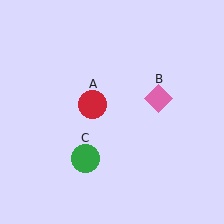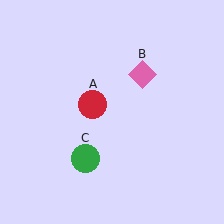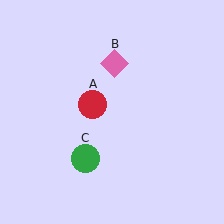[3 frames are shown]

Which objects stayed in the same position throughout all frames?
Red circle (object A) and green circle (object C) remained stationary.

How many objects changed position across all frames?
1 object changed position: pink diamond (object B).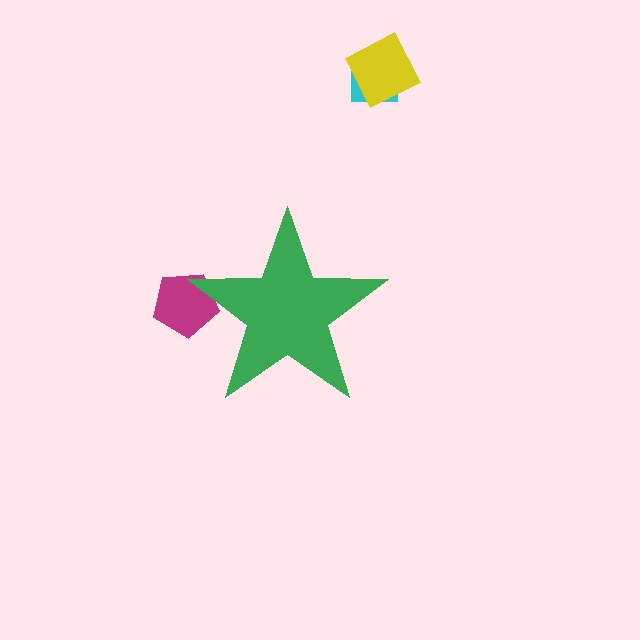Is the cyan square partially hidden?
No, the cyan square is fully visible.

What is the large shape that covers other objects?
A green star.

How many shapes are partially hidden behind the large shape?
1 shape is partially hidden.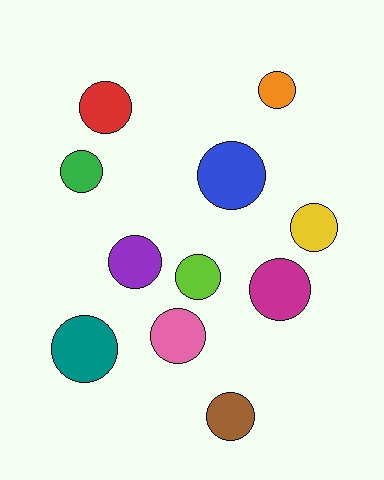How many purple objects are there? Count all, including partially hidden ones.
There is 1 purple object.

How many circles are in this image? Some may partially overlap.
There are 11 circles.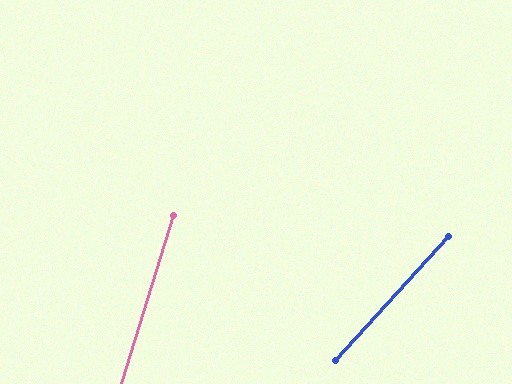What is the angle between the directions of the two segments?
Approximately 25 degrees.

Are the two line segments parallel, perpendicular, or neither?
Neither parallel nor perpendicular — they differ by about 25°.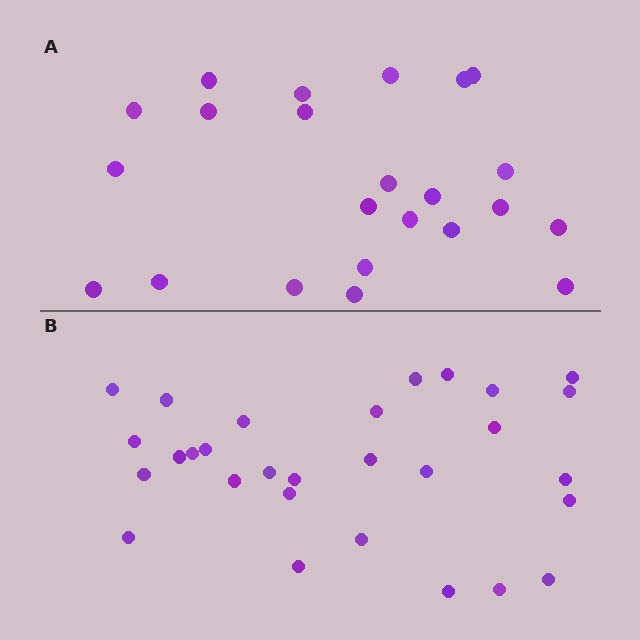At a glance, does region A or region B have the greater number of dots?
Region B (the bottom region) has more dots.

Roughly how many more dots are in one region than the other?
Region B has about 6 more dots than region A.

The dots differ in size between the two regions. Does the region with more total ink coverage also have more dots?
No. Region A has more total ink coverage because its dots are larger, but region B actually contains more individual dots. Total area can be misleading — the number of items is what matters here.